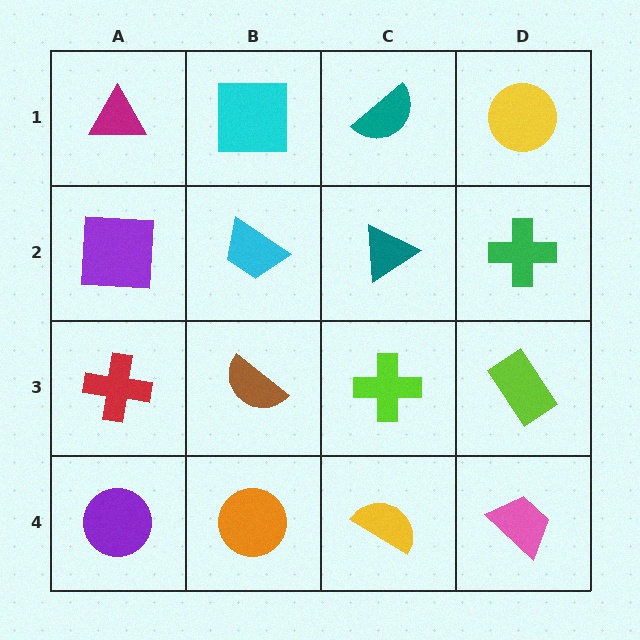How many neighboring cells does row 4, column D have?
2.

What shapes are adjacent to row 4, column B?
A brown semicircle (row 3, column B), a purple circle (row 4, column A), a yellow semicircle (row 4, column C).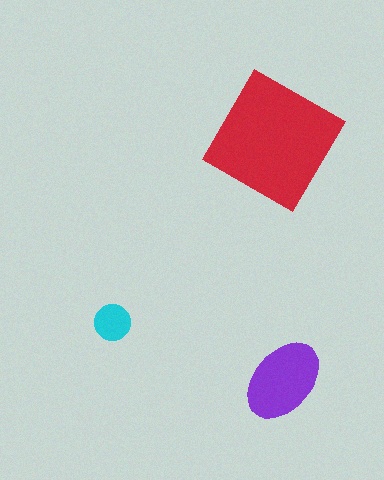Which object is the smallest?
The cyan circle.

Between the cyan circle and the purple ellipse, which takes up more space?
The purple ellipse.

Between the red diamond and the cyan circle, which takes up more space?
The red diamond.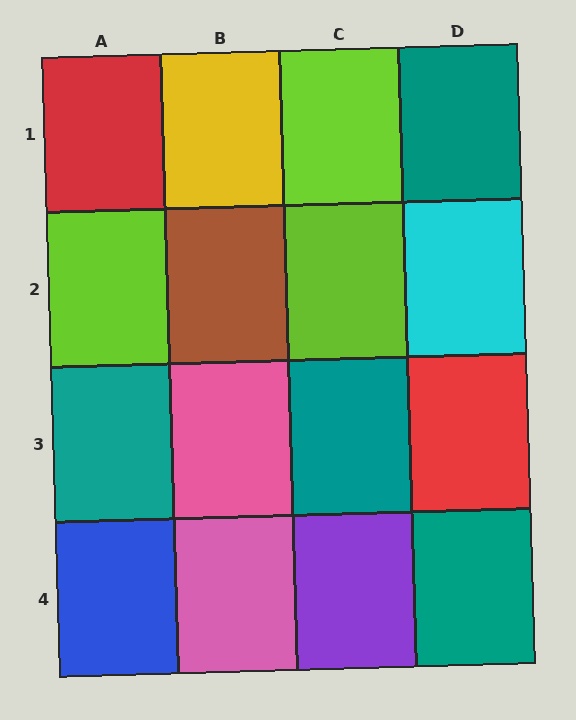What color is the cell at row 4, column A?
Blue.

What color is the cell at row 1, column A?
Red.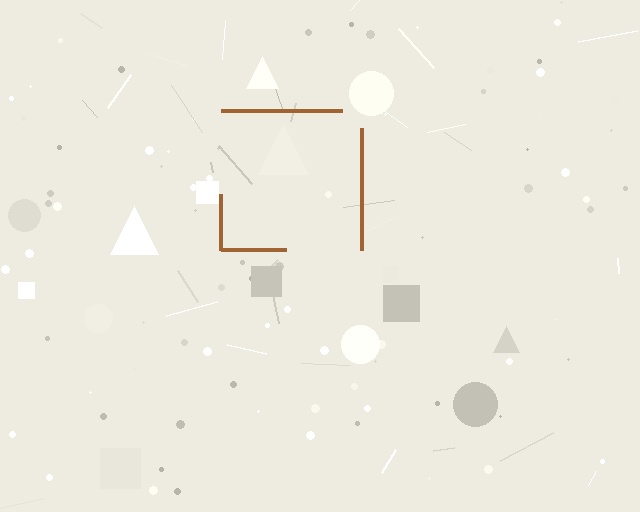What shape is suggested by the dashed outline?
The dashed outline suggests a square.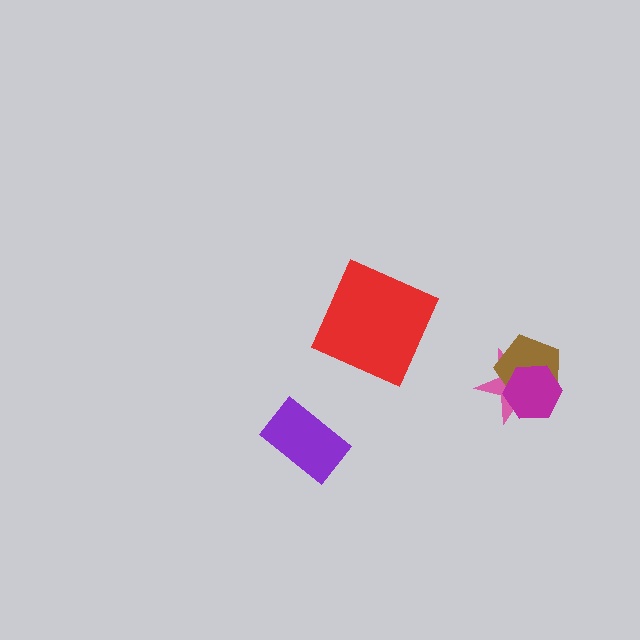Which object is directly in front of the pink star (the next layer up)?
The brown pentagon is directly in front of the pink star.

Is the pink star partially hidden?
Yes, it is partially covered by another shape.